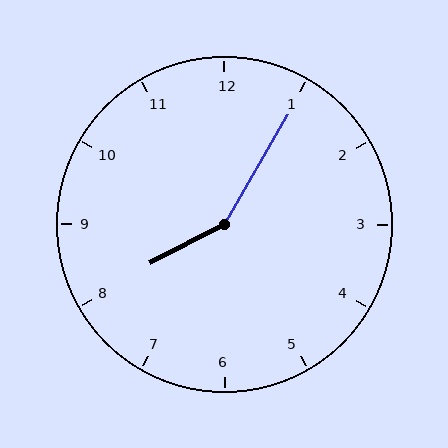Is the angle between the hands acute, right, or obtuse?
It is obtuse.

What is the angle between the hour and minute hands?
Approximately 148 degrees.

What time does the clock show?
8:05.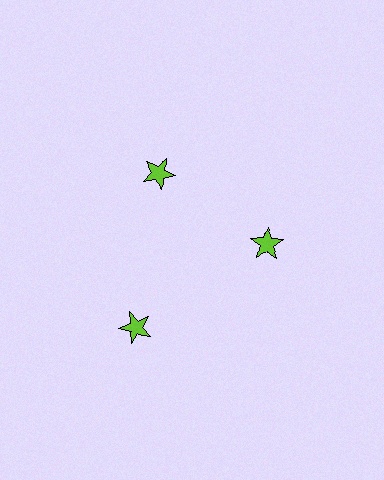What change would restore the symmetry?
The symmetry would be restored by moving it inward, back onto the ring so that all 3 stars sit at equal angles and equal distance from the center.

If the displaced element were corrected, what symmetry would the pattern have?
It would have 3-fold rotational symmetry — the pattern would map onto itself every 120 degrees.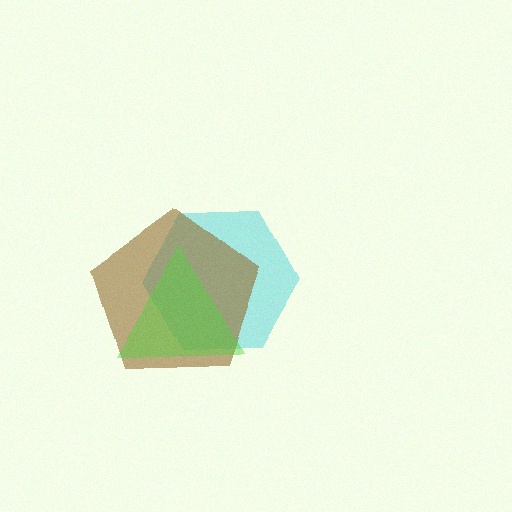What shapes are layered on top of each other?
The layered shapes are: a cyan hexagon, a brown pentagon, a lime triangle.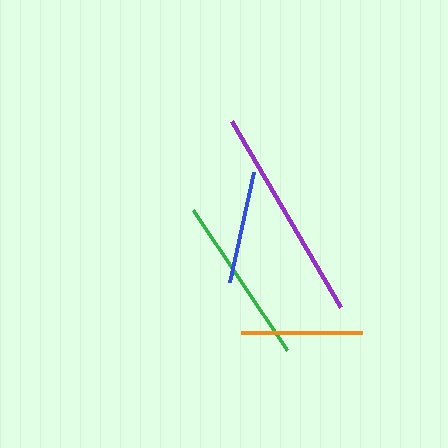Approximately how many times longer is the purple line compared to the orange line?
The purple line is approximately 1.8 times the length of the orange line.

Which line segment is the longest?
The purple line is the longest at approximately 215 pixels.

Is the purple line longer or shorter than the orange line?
The purple line is longer than the orange line.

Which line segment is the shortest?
The blue line is the shortest at approximately 112 pixels.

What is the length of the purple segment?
The purple segment is approximately 215 pixels long.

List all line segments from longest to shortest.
From longest to shortest: purple, green, orange, blue.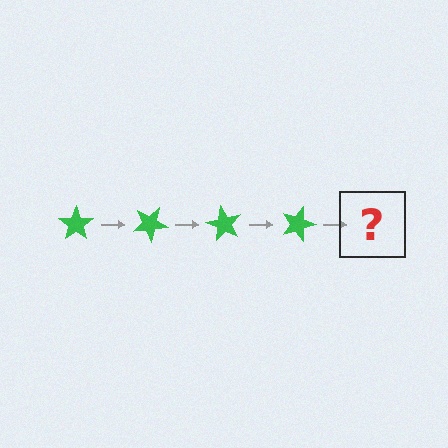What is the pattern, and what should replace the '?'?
The pattern is that the star rotates 30 degrees each step. The '?' should be a green star rotated 120 degrees.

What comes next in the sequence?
The next element should be a green star rotated 120 degrees.